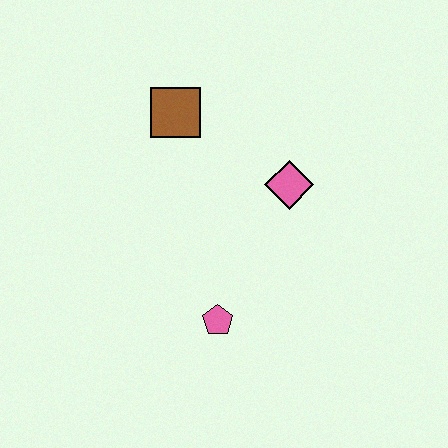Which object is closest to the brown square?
The pink diamond is closest to the brown square.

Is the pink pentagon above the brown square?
No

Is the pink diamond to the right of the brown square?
Yes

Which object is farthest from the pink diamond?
The pink pentagon is farthest from the pink diamond.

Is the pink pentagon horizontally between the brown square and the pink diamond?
Yes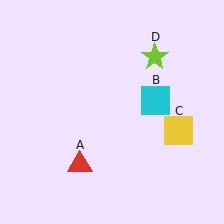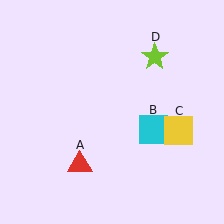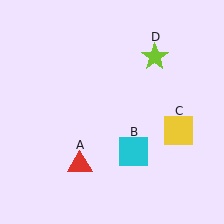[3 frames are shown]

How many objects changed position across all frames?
1 object changed position: cyan square (object B).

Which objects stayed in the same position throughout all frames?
Red triangle (object A) and yellow square (object C) and lime star (object D) remained stationary.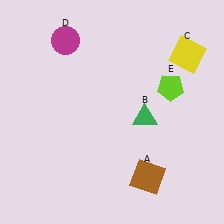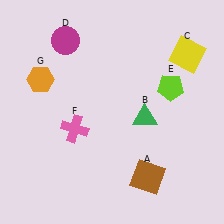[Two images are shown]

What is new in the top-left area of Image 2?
An orange hexagon (G) was added in the top-left area of Image 2.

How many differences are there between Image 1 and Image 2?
There are 2 differences between the two images.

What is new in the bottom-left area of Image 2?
A pink cross (F) was added in the bottom-left area of Image 2.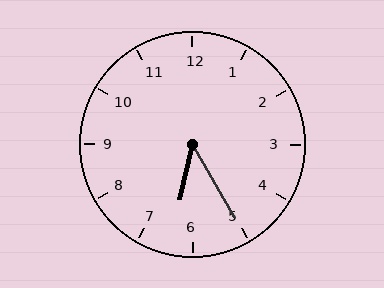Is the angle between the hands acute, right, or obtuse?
It is acute.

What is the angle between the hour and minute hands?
Approximately 42 degrees.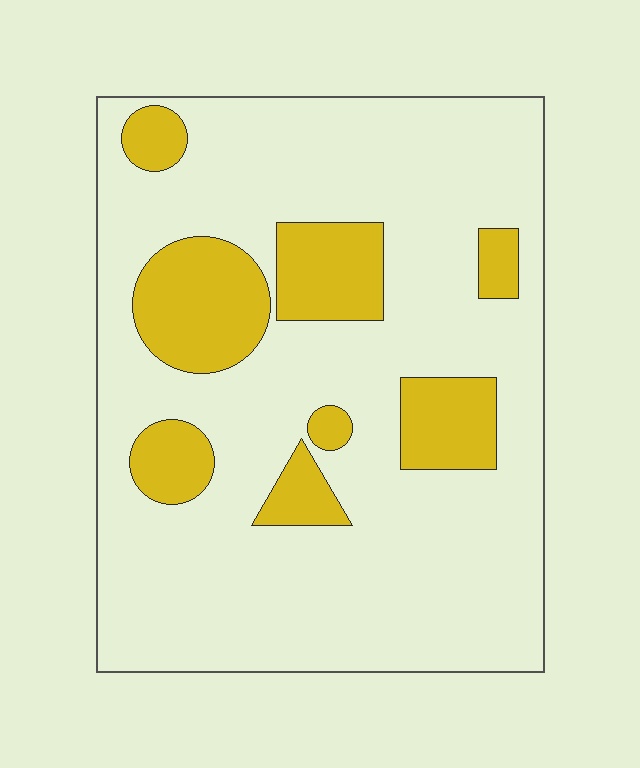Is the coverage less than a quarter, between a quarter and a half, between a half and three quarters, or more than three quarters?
Less than a quarter.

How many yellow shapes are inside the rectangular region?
8.